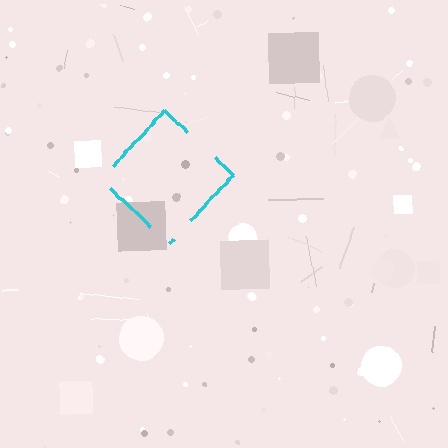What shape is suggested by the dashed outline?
The dashed outline suggests a diamond.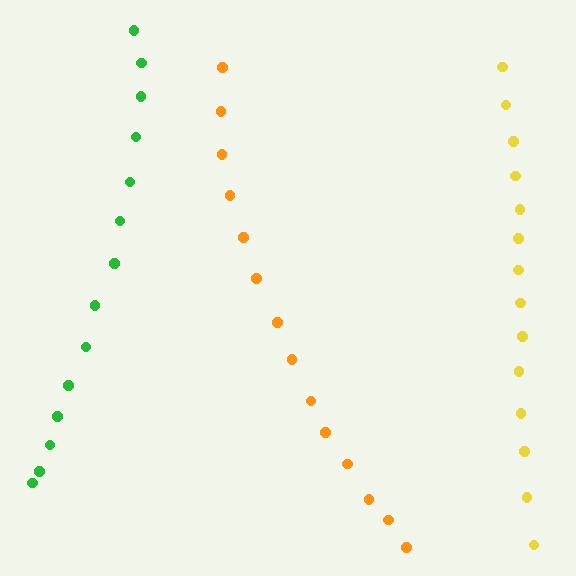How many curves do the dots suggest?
There are 3 distinct paths.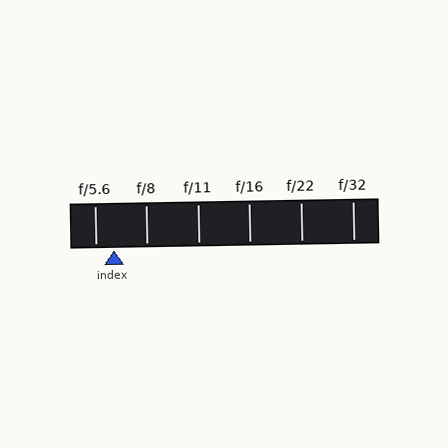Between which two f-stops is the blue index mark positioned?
The index mark is between f/5.6 and f/8.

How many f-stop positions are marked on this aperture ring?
There are 6 f-stop positions marked.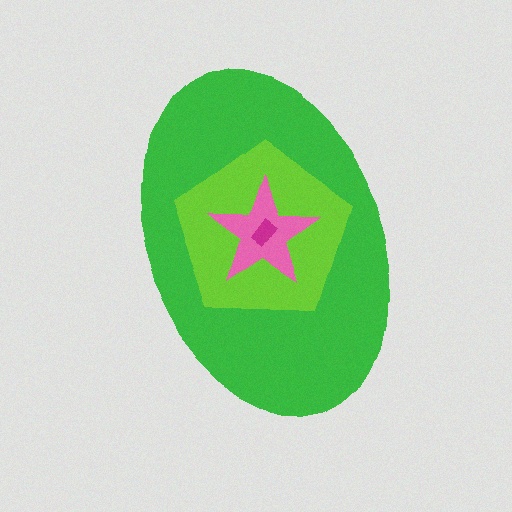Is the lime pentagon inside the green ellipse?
Yes.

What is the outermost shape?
The green ellipse.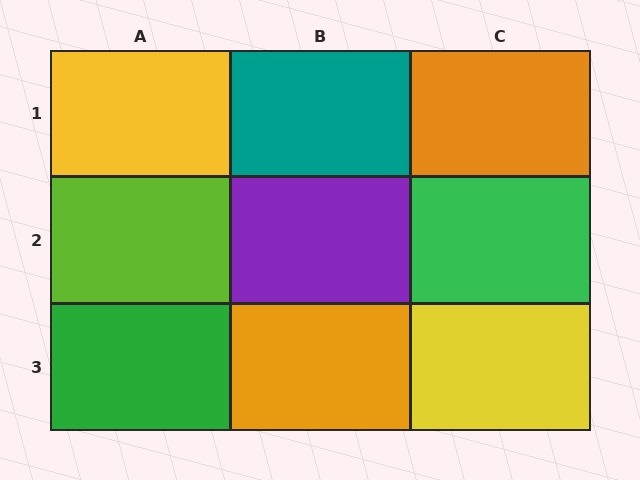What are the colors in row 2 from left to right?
Lime, purple, green.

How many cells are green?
2 cells are green.